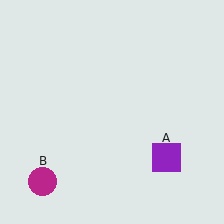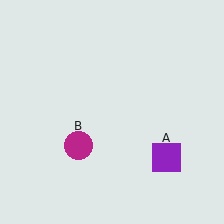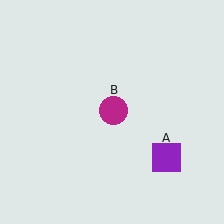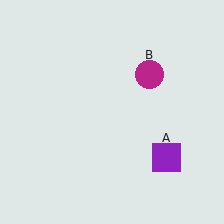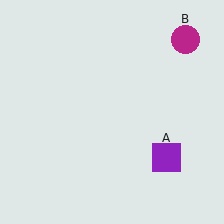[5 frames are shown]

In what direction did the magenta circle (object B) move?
The magenta circle (object B) moved up and to the right.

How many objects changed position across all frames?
1 object changed position: magenta circle (object B).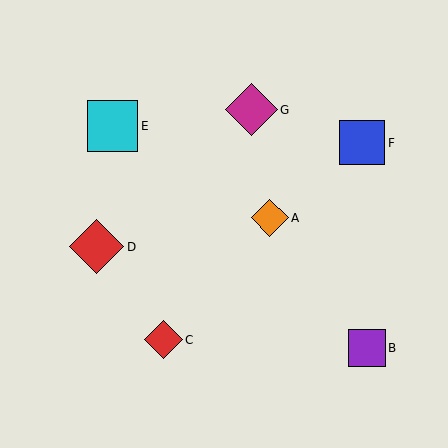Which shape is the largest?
The red diamond (labeled D) is the largest.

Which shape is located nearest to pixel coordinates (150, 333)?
The red diamond (labeled C) at (163, 340) is nearest to that location.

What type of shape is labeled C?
Shape C is a red diamond.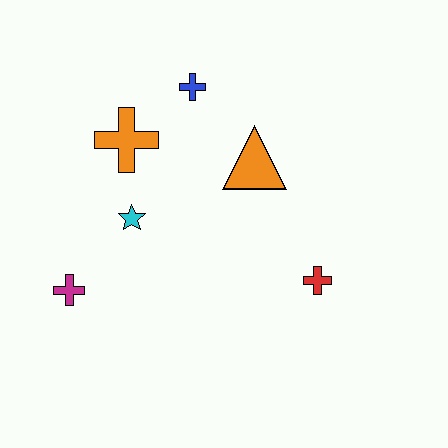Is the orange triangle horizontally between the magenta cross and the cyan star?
No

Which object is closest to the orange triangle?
The blue cross is closest to the orange triangle.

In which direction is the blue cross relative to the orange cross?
The blue cross is to the right of the orange cross.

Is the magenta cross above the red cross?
No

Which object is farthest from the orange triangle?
The magenta cross is farthest from the orange triangle.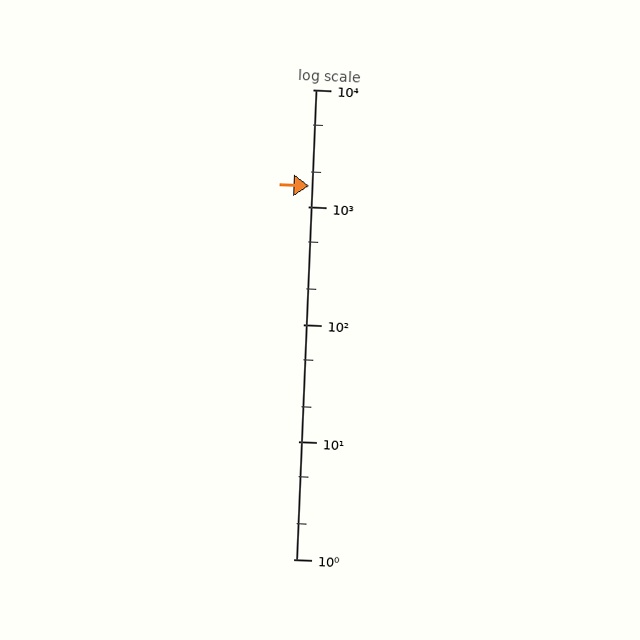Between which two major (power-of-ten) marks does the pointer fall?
The pointer is between 1000 and 10000.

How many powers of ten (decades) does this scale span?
The scale spans 4 decades, from 1 to 10000.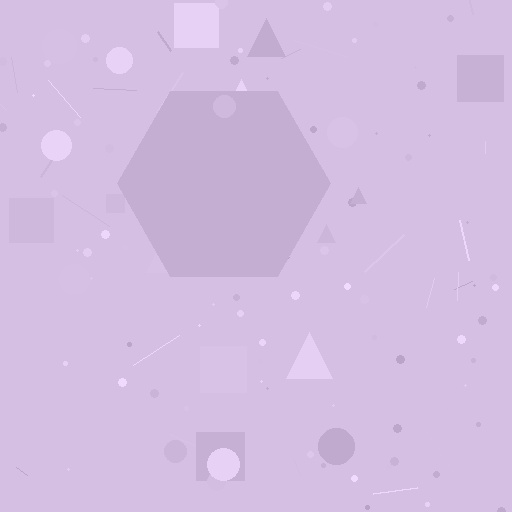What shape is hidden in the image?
A hexagon is hidden in the image.